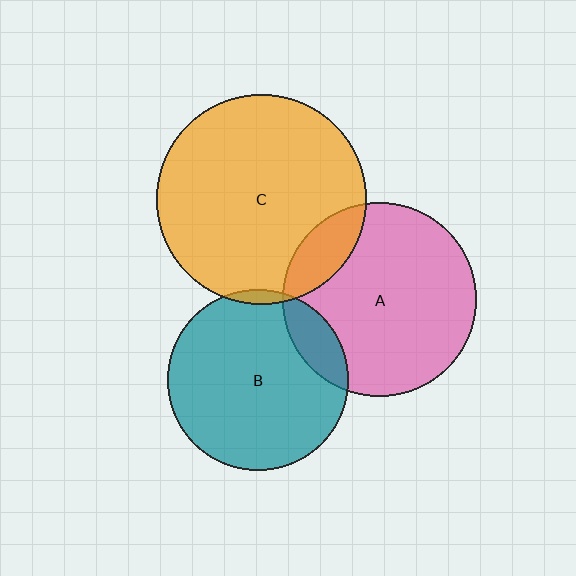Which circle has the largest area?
Circle C (orange).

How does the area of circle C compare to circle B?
Approximately 1.3 times.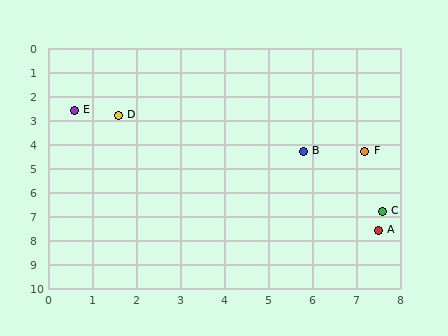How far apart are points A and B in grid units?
Points A and B are about 3.7 grid units apart.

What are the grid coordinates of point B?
Point B is at approximately (5.8, 4.3).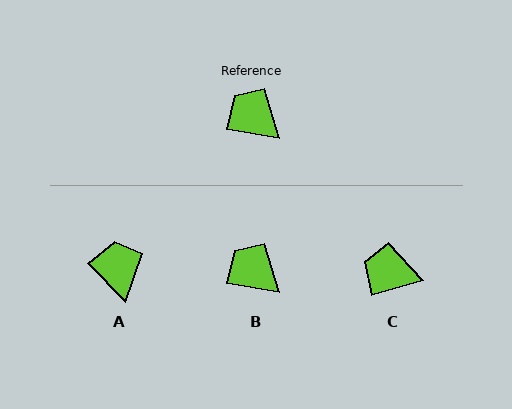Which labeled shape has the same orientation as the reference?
B.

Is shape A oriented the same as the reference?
No, it is off by about 36 degrees.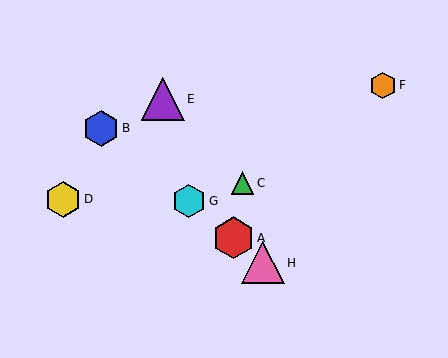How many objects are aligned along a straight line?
4 objects (A, B, G, H) are aligned along a straight line.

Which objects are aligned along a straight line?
Objects A, B, G, H are aligned along a straight line.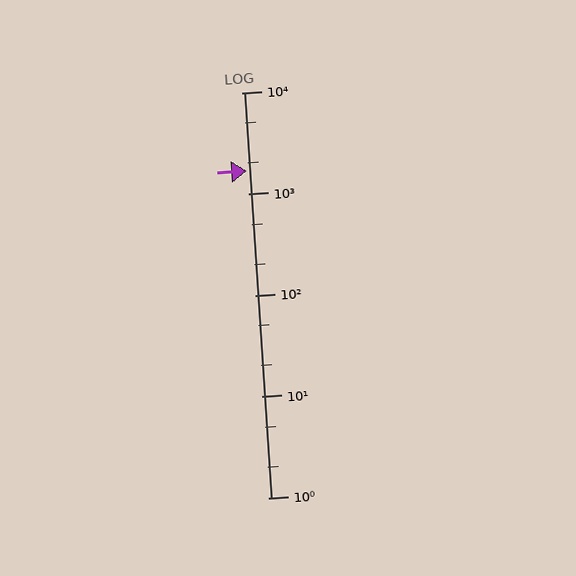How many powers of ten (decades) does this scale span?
The scale spans 4 decades, from 1 to 10000.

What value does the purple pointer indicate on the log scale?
The pointer indicates approximately 1700.